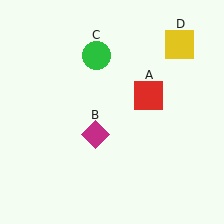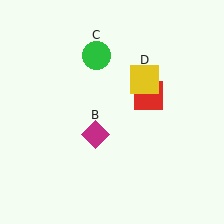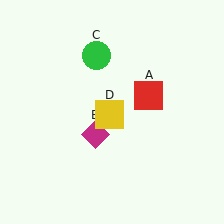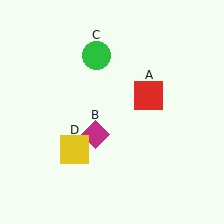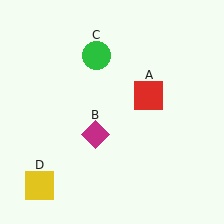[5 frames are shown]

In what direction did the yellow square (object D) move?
The yellow square (object D) moved down and to the left.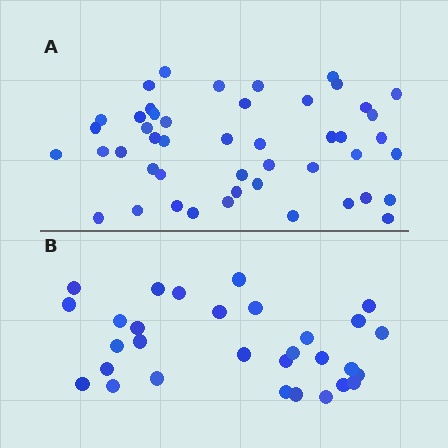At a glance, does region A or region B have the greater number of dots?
Region A (the top region) has more dots.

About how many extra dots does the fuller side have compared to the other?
Region A has approximately 15 more dots than region B.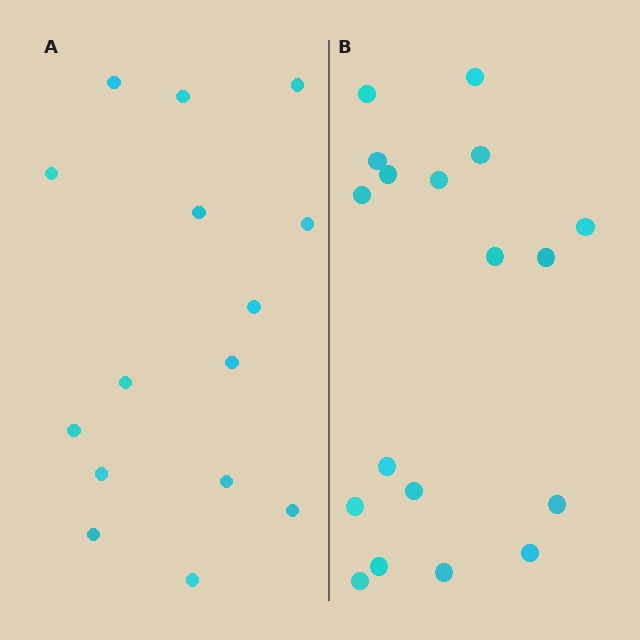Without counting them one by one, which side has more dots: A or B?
Region B (the right region) has more dots.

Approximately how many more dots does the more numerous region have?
Region B has just a few more — roughly 2 or 3 more dots than region A.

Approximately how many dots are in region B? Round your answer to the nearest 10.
About 20 dots. (The exact count is 18, which rounds to 20.)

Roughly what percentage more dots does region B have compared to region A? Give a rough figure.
About 20% more.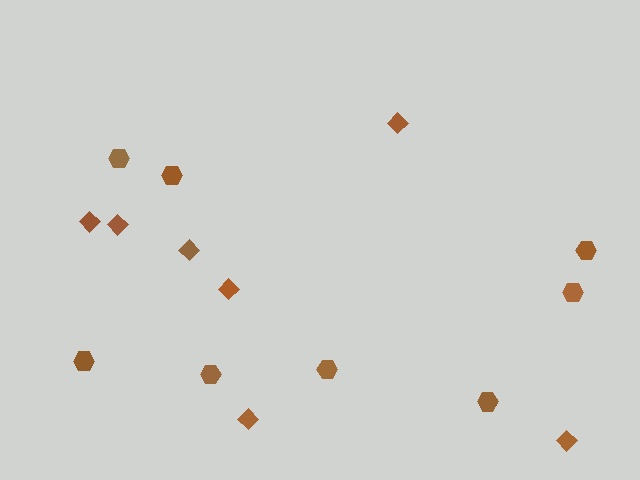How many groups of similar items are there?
There are 2 groups: one group of diamonds (7) and one group of hexagons (8).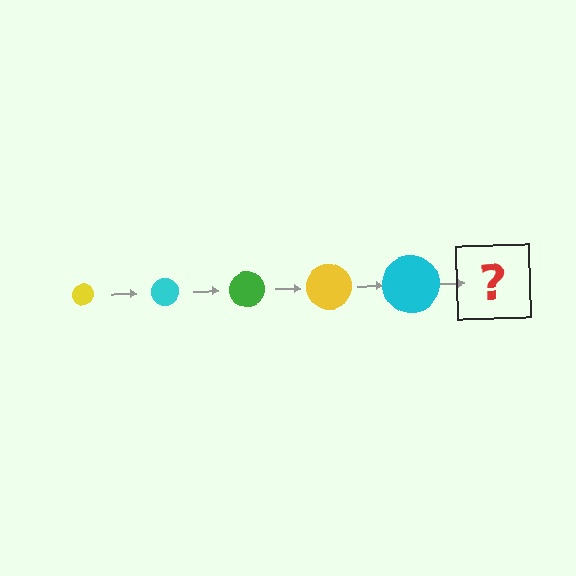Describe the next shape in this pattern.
It should be a green circle, larger than the previous one.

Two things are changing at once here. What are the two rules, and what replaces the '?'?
The two rules are that the circle grows larger each step and the color cycles through yellow, cyan, and green. The '?' should be a green circle, larger than the previous one.